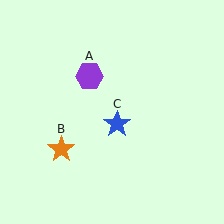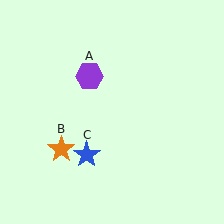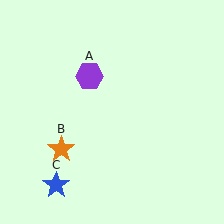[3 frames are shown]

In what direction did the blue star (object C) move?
The blue star (object C) moved down and to the left.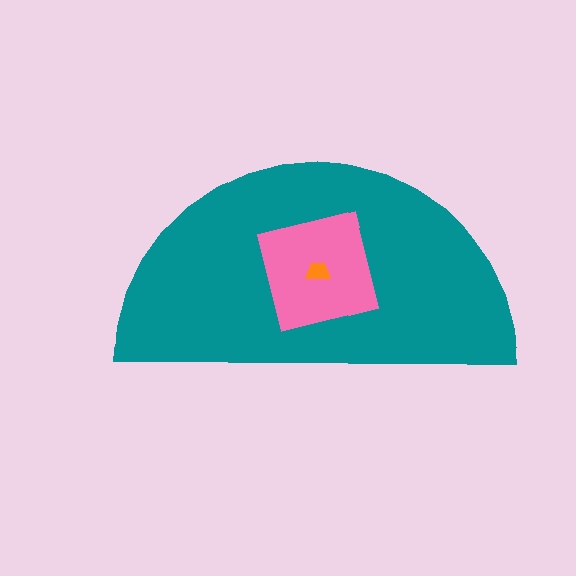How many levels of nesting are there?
3.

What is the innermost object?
The orange trapezoid.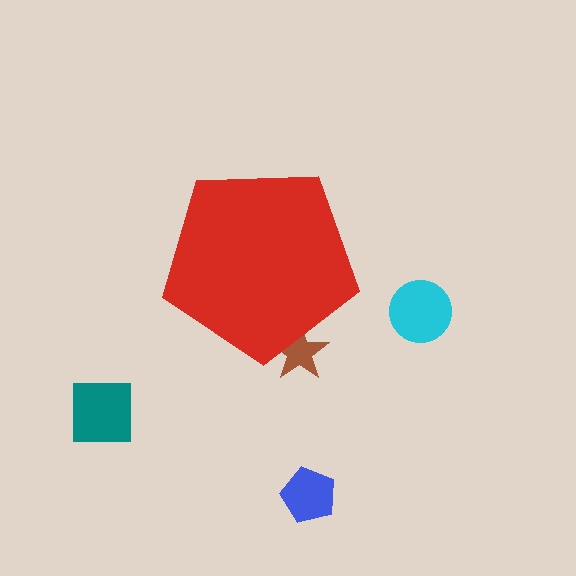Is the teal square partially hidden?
No, the teal square is fully visible.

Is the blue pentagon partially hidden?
No, the blue pentagon is fully visible.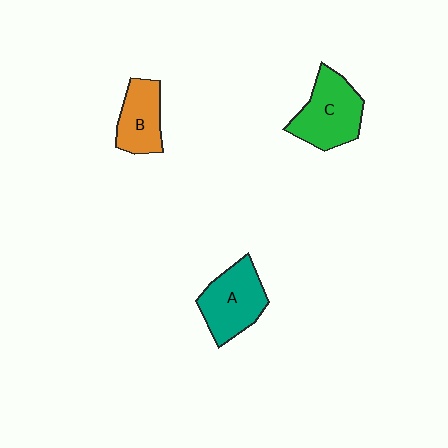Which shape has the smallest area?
Shape B (orange).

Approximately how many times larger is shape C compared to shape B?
Approximately 1.4 times.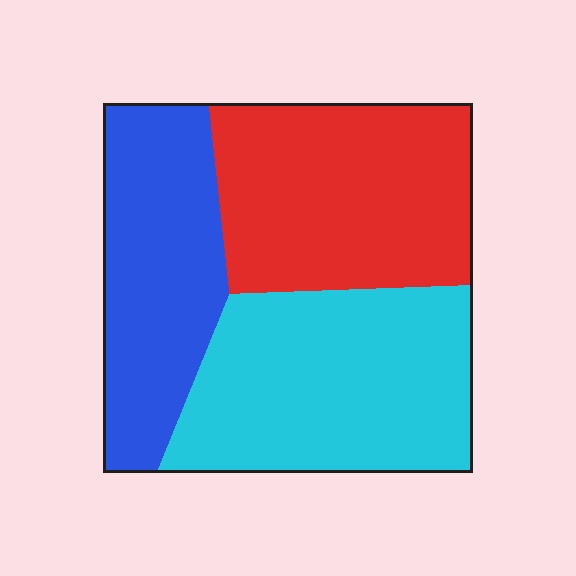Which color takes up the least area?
Blue, at roughly 30%.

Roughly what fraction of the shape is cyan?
Cyan covers about 35% of the shape.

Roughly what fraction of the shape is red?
Red takes up about one third (1/3) of the shape.